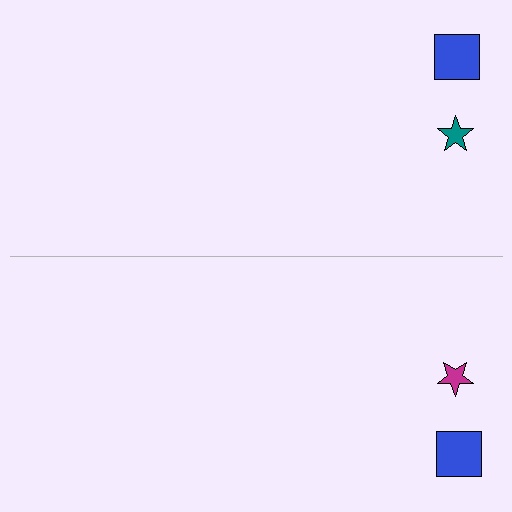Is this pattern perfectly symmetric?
No, the pattern is not perfectly symmetric. The magenta star on the bottom side breaks the symmetry — its mirror counterpart is teal.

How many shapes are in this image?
There are 4 shapes in this image.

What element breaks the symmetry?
The magenta star on the bottom side breaks the symmetry — its mirror counterpart is teal.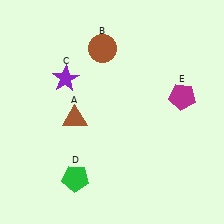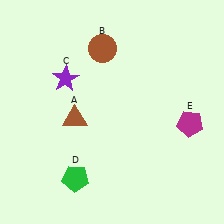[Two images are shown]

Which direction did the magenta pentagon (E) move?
The magenta pentagon (E) moved down.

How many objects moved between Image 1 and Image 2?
1 object moved between the two images.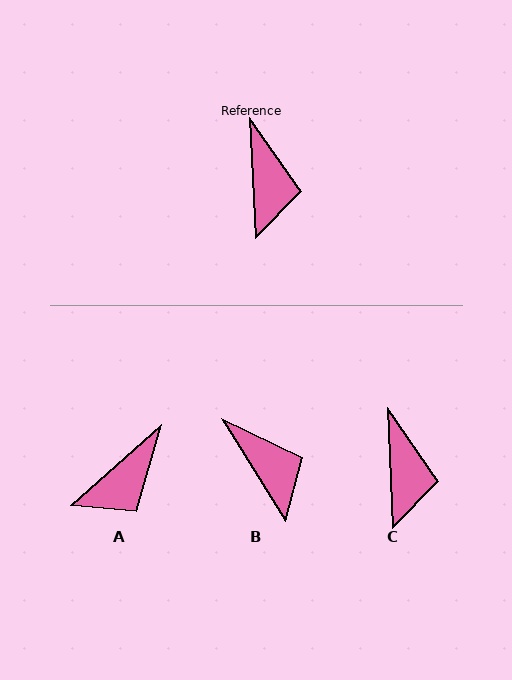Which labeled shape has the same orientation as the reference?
C.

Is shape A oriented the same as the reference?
No, it is off by about 51 degrees.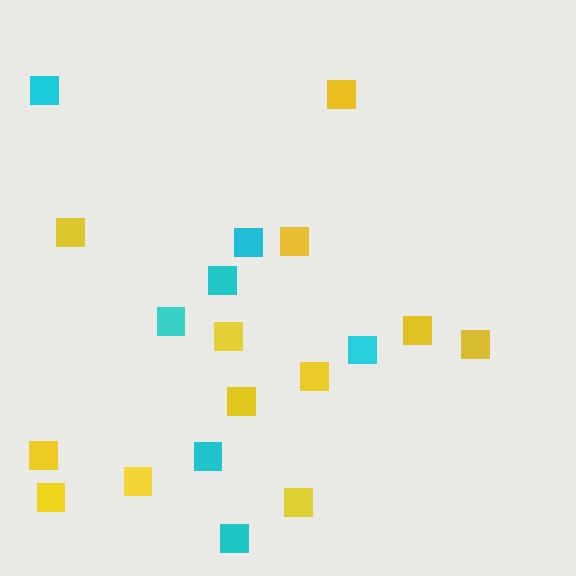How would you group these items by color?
There are 2 groups: one group of cyan squares (7) and one group of yellow squares (12).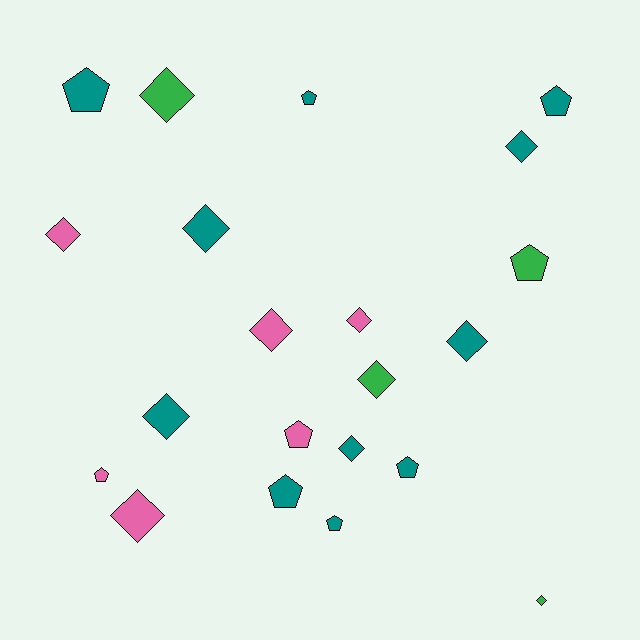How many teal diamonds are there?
There are 5 teal diamonds.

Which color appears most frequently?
Teal, with 11 objects.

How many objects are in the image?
There are 21 objects.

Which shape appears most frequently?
Diamond, with 12 objects.